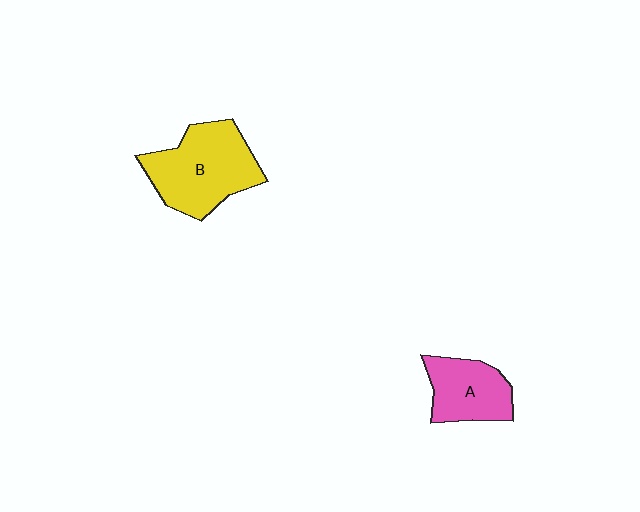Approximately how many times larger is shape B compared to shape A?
Approximately 1.6 times.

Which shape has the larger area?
Shape B (yellow).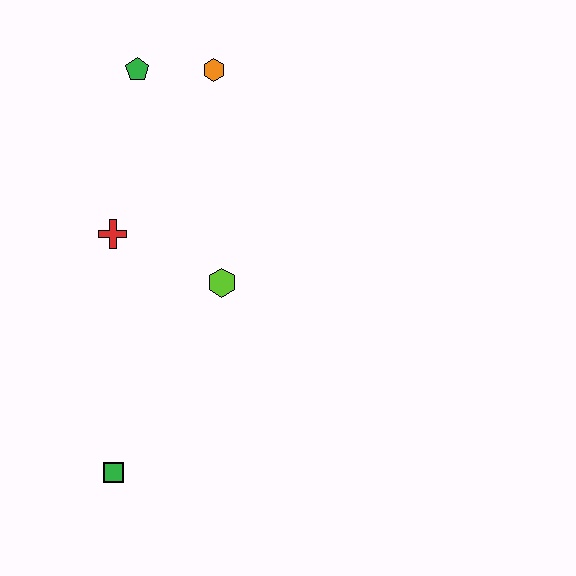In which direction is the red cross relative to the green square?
The red cross is above the green square.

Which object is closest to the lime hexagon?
The red cross is closest to the lime hexagon.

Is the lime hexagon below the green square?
No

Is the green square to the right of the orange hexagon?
No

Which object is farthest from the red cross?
The green square is farthest from the red cross.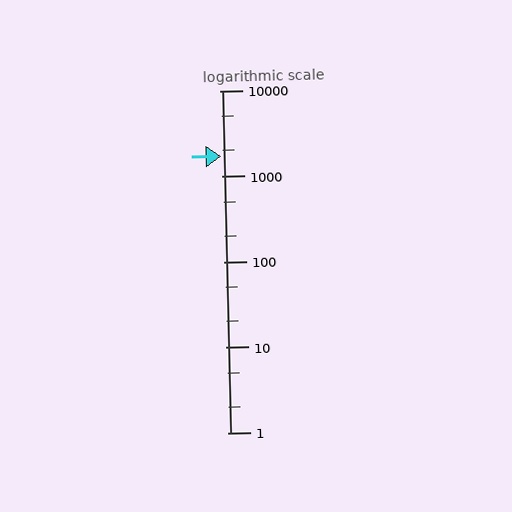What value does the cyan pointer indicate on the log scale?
The pointer indicates approximately 1700.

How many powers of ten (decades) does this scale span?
The scale spans 4 decades, from 1 to 10000.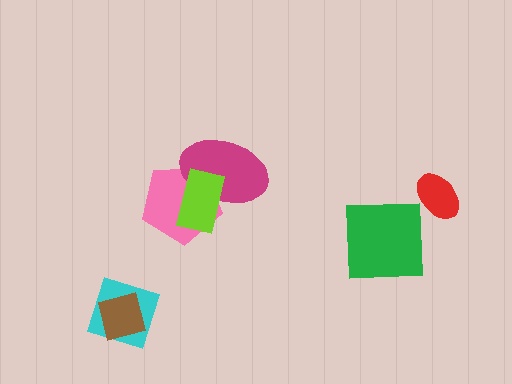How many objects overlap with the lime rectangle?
2 objects overlap with the lime rectangle.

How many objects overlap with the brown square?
1 object overlaps with the brown square.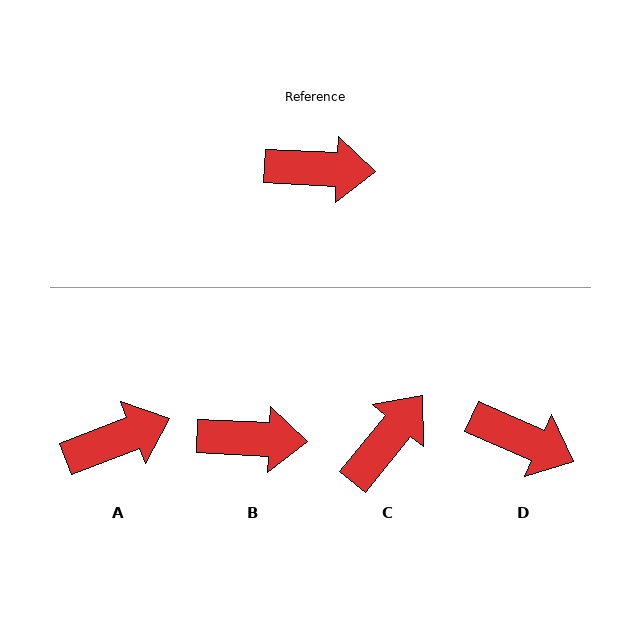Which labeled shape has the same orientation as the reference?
B.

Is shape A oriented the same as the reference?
No, it is off by about 24 degrees.